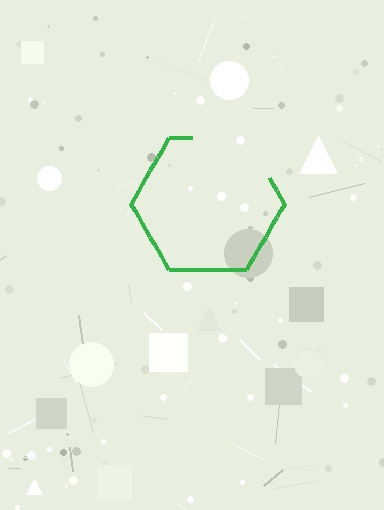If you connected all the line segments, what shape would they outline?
They would outline a hexagon.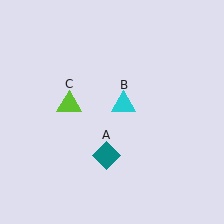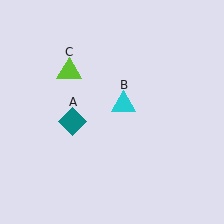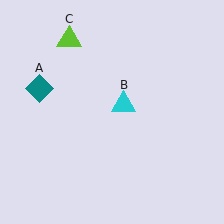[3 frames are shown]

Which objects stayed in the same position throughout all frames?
Cyan triangle (object B) remained stationary.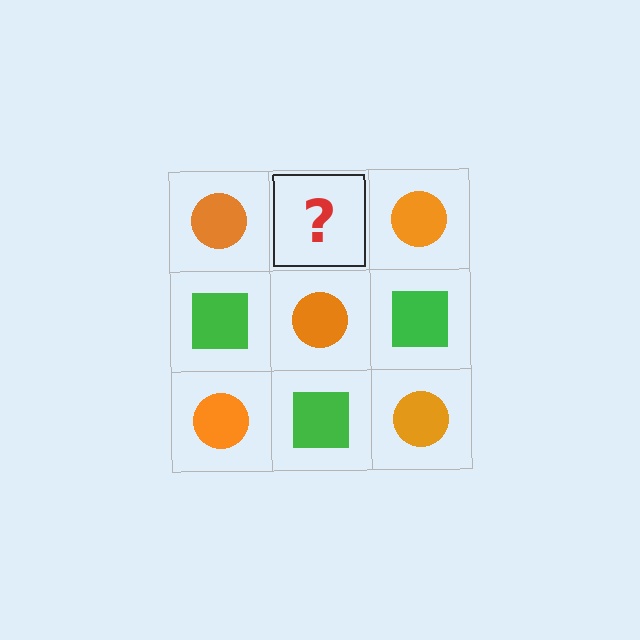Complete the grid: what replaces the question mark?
The question mark should be replaced with a green square.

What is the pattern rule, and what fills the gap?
The rule is that it alternates orange circle and green square in a checkerboard pattern. The gap should be filled with a green square.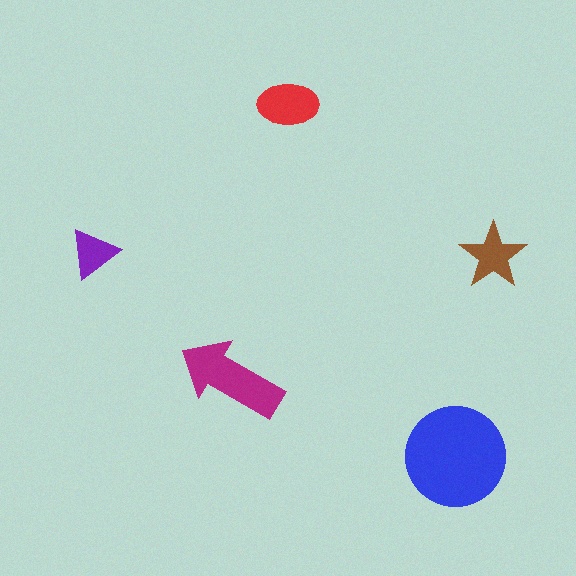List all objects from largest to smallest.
The blue circle, the magenta arrow, the red ellipse, the brown star, the purple triangle.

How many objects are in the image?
There are 5 objects in the image.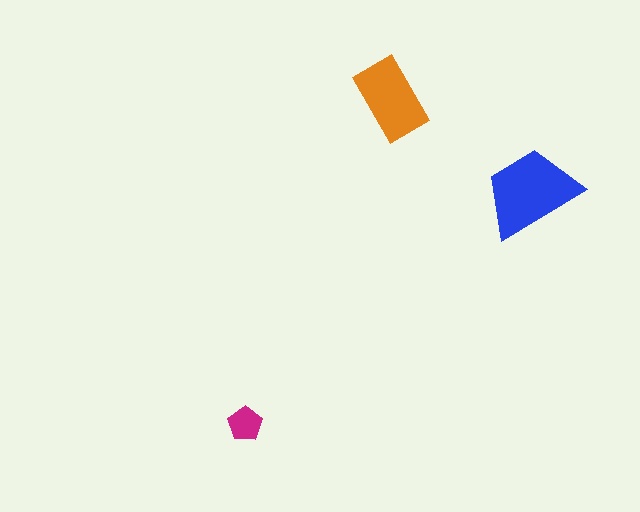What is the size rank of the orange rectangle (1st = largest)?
2nd.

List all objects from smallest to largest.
The magenta pentagon, the orange rectangle, the blue trapezoid.